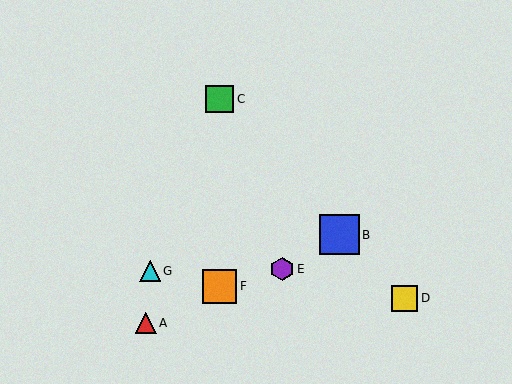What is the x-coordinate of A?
Object A is at x≈146.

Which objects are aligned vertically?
Objects C, F are aligned vertically.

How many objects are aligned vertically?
2 objects (C, F) are aligned vertically.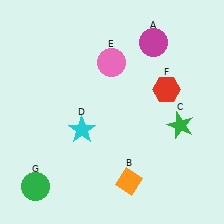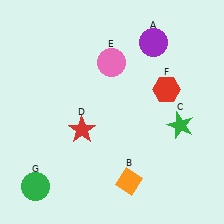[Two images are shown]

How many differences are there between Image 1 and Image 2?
There are 2 differences between the two images.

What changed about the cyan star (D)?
In Image 1, D is cyan. In Image 2, it changed to red.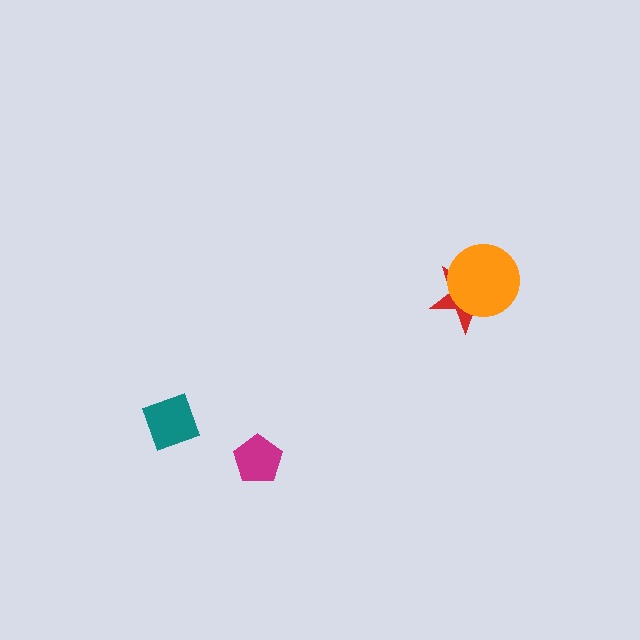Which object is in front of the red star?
The orange circle is in front of the red star.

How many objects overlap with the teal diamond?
0 objects overlap with the teal diamond.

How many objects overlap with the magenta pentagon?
0 objects overlap with the magenta pentagon.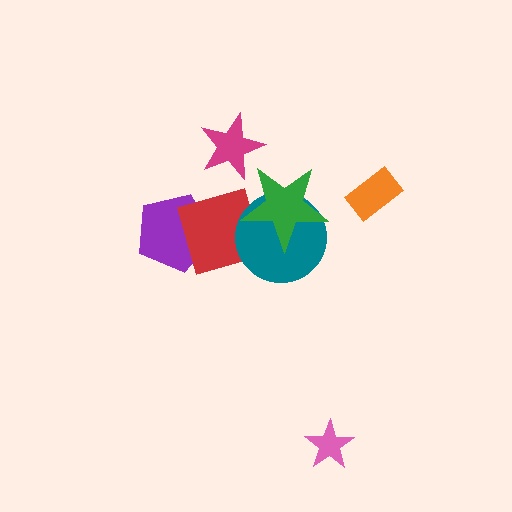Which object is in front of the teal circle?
The green star is in front of the teal circle.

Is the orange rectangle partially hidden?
No, no other shape covers it.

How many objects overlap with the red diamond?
3 objects overlap with the red diamond.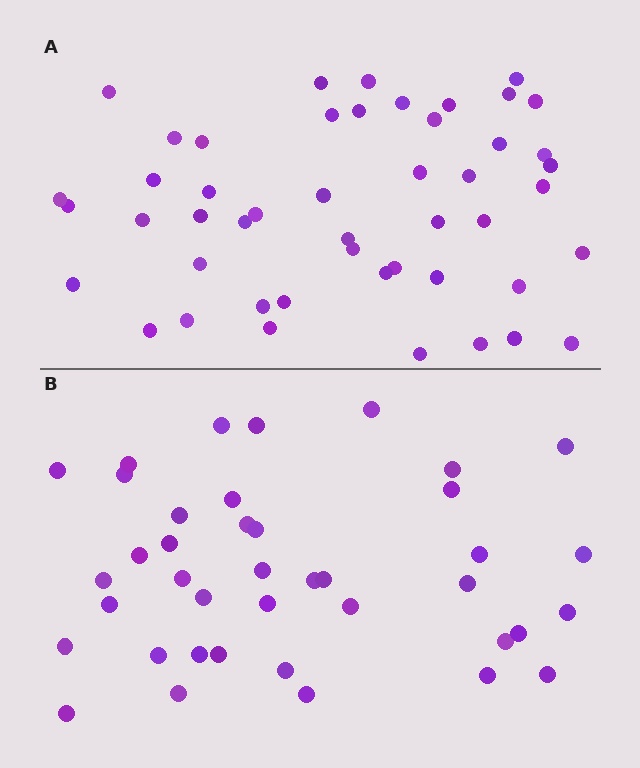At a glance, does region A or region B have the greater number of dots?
Region A (the top region) has more dots.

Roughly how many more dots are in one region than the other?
Region A has roughly 8 or so more dots than region B.